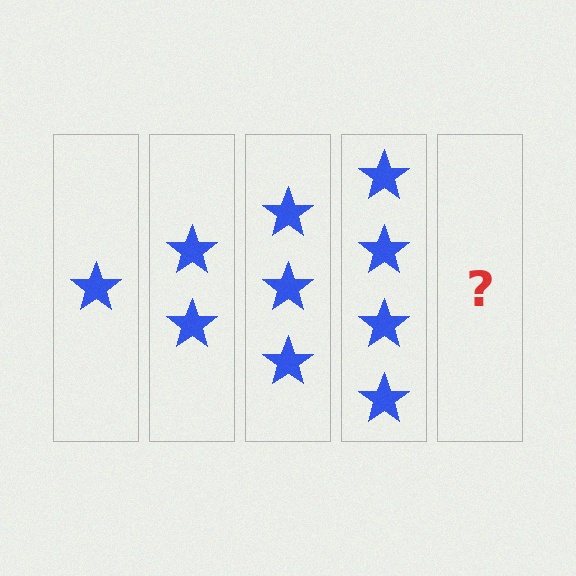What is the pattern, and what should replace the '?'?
The pattern is that each step adds one more star. The '?' should be 5 stars.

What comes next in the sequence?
The next element should be 5 stars.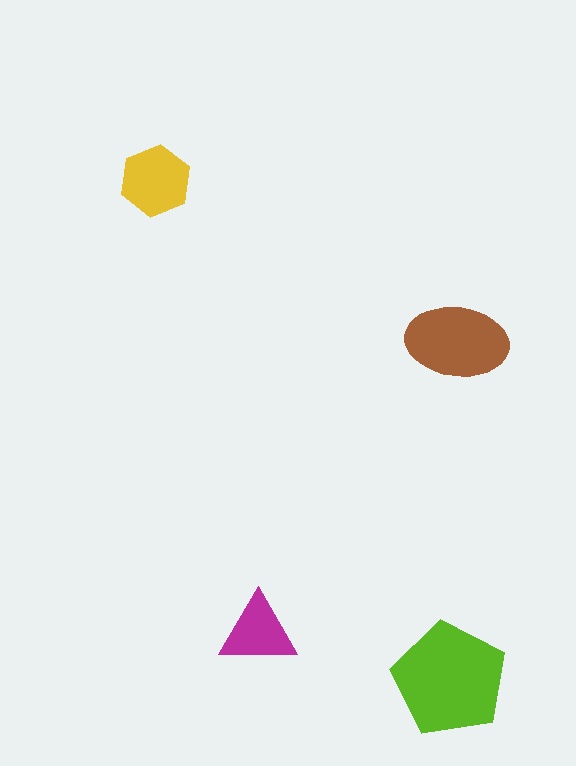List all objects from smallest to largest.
The magenta triangle, the yellow hexagon, the brown ellipse, the lime pentagon.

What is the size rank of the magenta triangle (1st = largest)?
4th.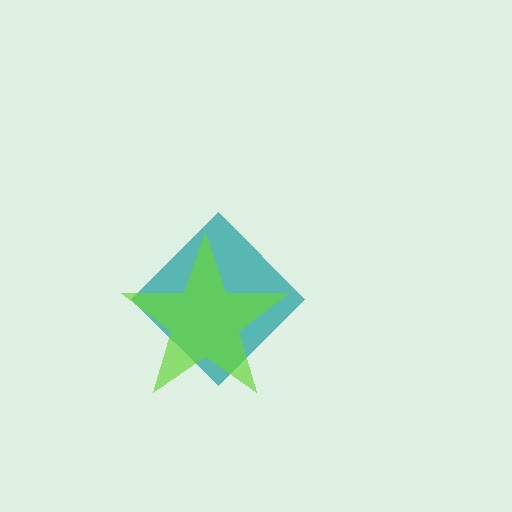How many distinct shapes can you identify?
There are 2 distinct shapes: a teal diamond, a lime star.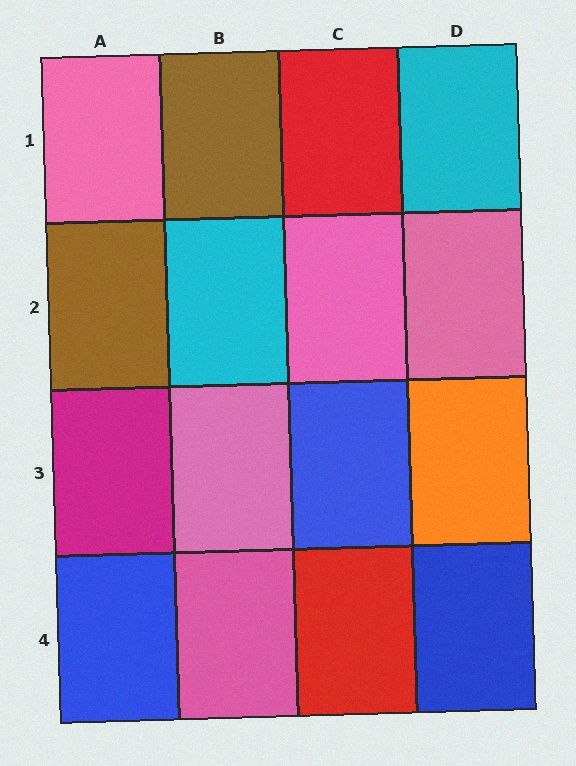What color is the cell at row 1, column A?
Pink.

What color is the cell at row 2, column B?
Cyan.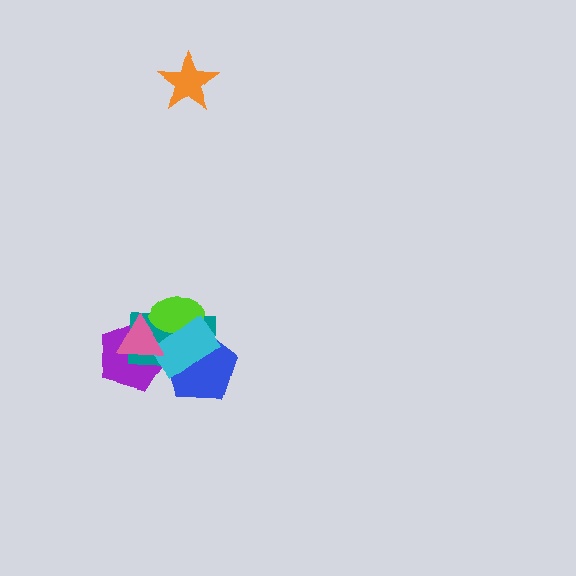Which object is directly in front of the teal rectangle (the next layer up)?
The blue pentagon is directly in front of the teal rectangle.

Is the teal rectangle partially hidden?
Yes, it is partially covered by another shape.